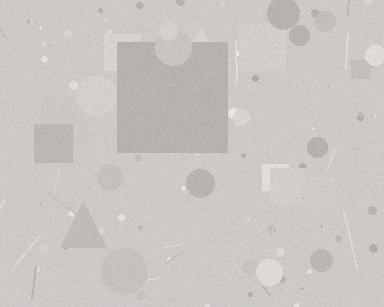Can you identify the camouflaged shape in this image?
The camouflaged shape is a square.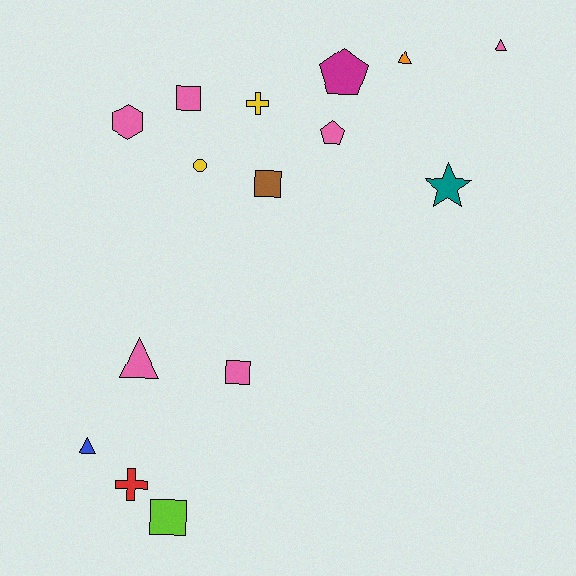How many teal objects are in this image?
There is 1 teal object.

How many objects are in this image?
There are 15 objects.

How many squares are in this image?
There are 4 squares.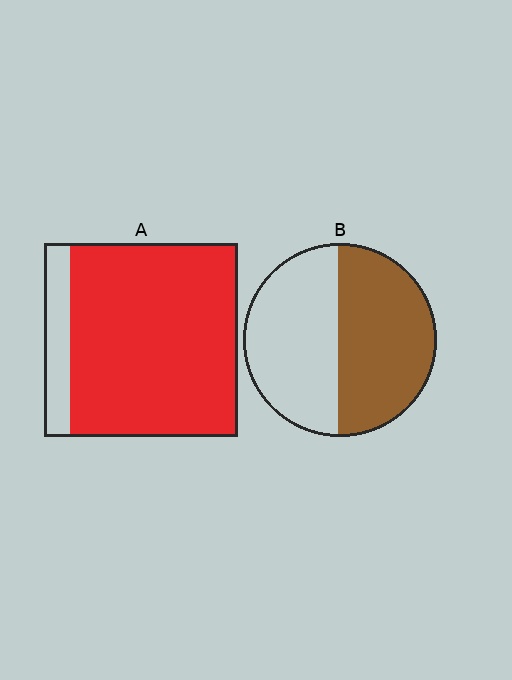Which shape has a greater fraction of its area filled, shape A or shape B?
Shape A.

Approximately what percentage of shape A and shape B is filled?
A is approximately 85% and B is approximately 50%.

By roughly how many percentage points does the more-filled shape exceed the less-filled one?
By roughly 35 percentage points (A over B).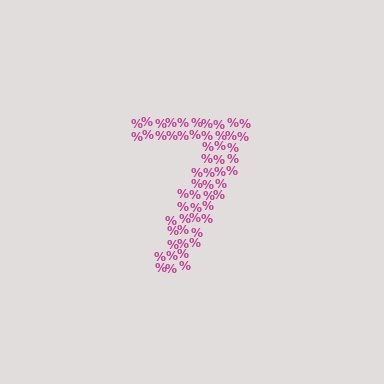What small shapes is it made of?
It is made of small percent signs.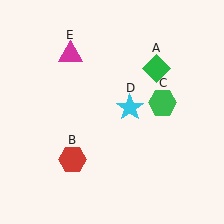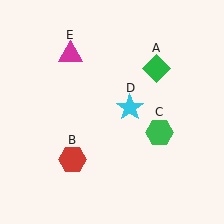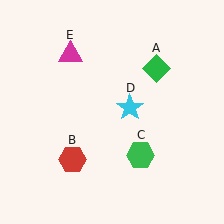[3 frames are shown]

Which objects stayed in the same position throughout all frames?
Green diamond (object A) and red hexagon (object B) and cyan star (object D) and magenta triangle (object E) remained stationary.